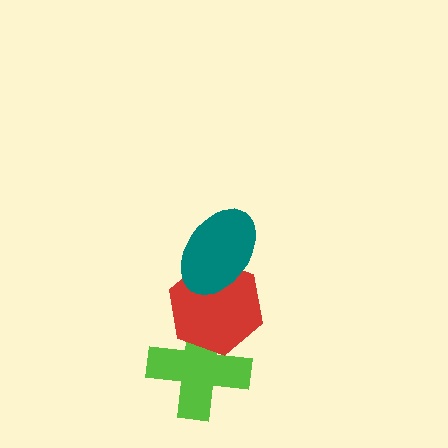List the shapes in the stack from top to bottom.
From top to bottom: the teal ellipse, the red hexagon, the lime cross.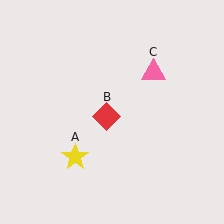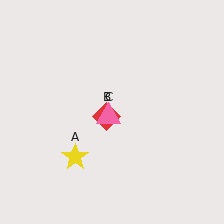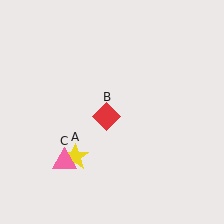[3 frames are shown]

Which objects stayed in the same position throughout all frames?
Yellow star (object A) and red diamond (object B) remained stationary.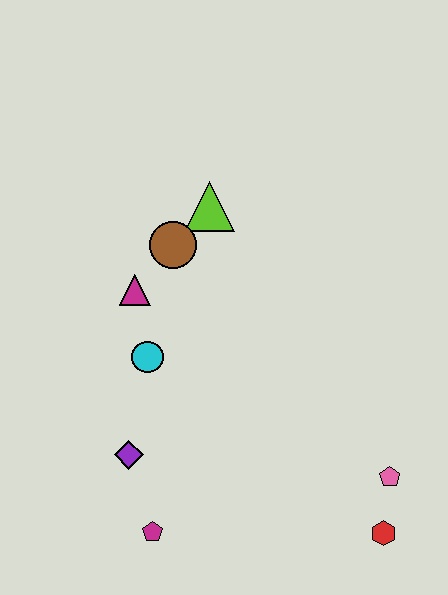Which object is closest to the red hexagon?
The pink pentagon is closest to the red hexagon.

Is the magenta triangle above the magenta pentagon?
Yes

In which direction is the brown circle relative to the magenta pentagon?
The brown circle is above the magenta pentagon.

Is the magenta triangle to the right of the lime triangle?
No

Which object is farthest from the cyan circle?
The red hexagon is farthest from the cyan circle.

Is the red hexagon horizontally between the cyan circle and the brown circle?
No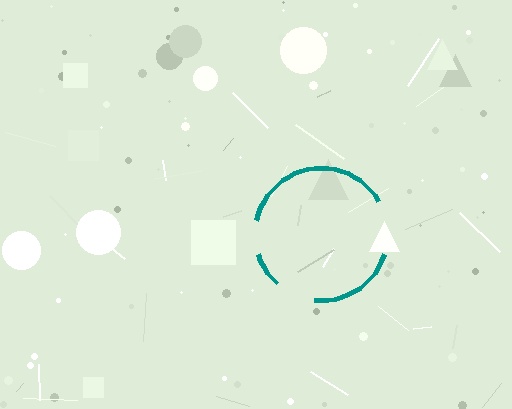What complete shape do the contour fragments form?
The contour fragments form a circle.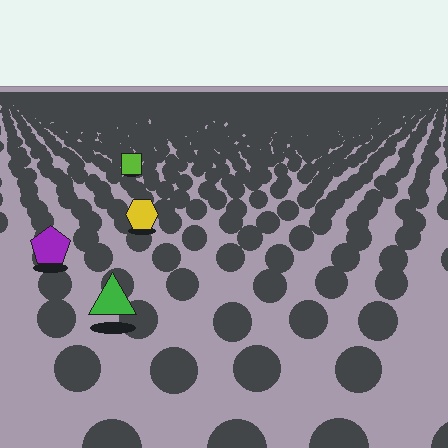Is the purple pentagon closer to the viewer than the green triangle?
No. The green triangle is closer — you can tell from the texture gradient: the ground texture is coarser near it.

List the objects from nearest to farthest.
From nearest to farthest: the green triangle, the purple pentagon, the yellow hexagon, the lime square.